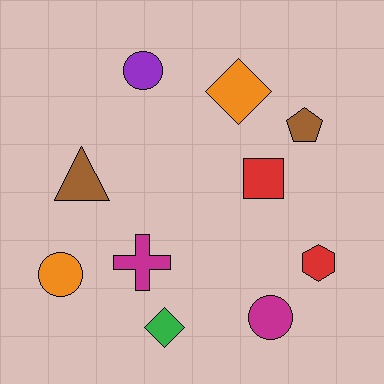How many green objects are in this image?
There is 1 green object.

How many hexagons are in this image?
There is 1 hexagon.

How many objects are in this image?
There are 10 objects.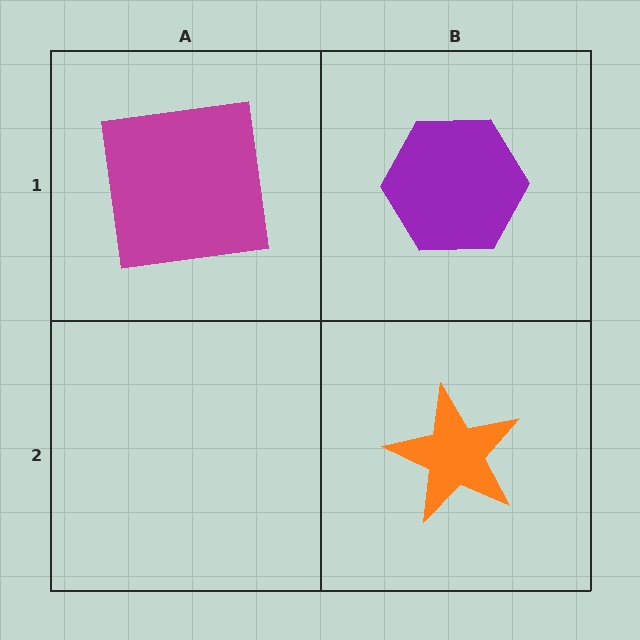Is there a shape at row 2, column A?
No, that cell is empty.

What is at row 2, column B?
An orange star.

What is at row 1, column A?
A magenta square.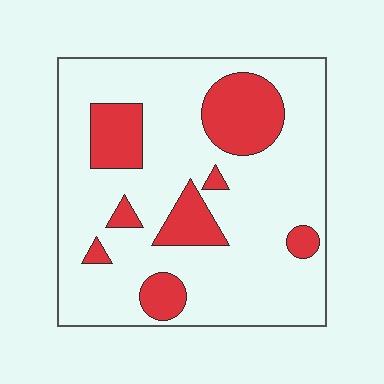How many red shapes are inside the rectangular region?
8.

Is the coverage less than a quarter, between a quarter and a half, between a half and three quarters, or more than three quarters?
Less than a quarter.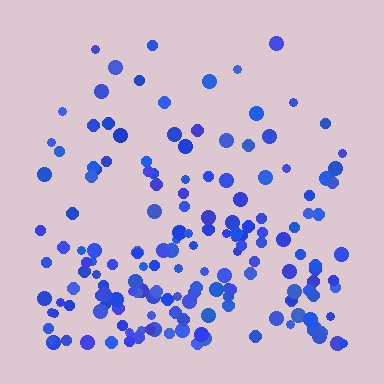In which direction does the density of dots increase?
From top to bottom, with the bottom side densest.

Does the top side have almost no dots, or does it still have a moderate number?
Still a moderate number, just noticeably fewer than the bottom.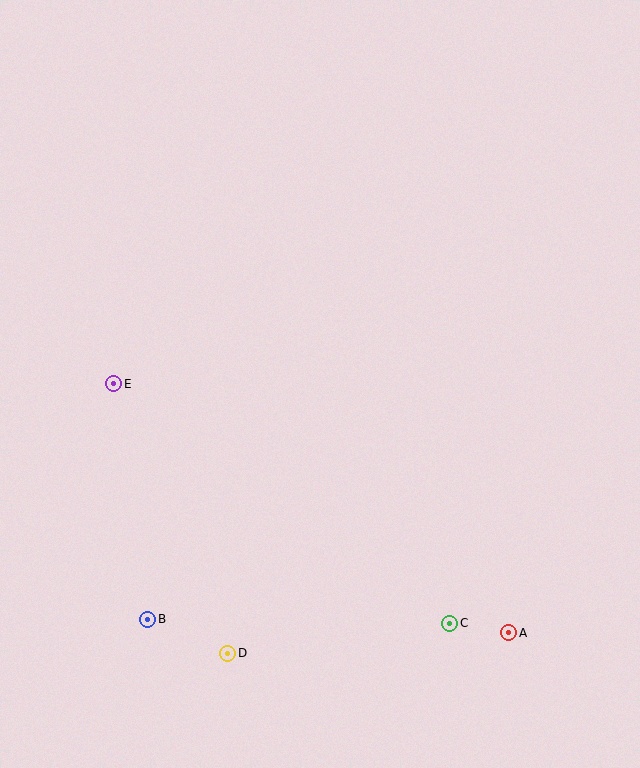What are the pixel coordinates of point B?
Point B is at (148, 619).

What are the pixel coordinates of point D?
Point D is at (228, 653).